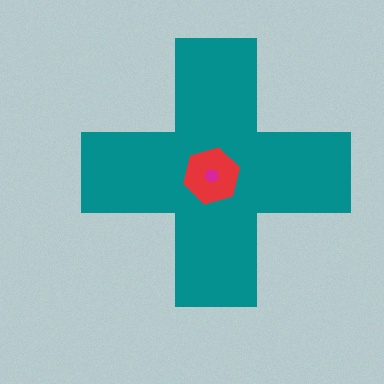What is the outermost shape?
The teal cross.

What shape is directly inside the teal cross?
The red hexagon.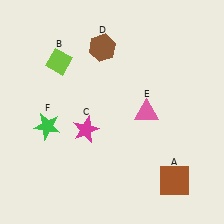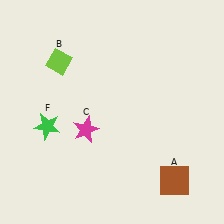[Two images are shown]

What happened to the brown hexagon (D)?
The brown hexagon (D) was removed in Image 2. It was in the top-left area of Image 1.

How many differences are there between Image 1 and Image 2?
There are 2 differences between the two images.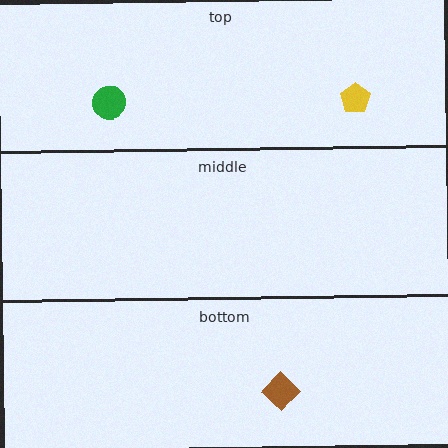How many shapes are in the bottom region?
1.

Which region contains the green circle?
The top region.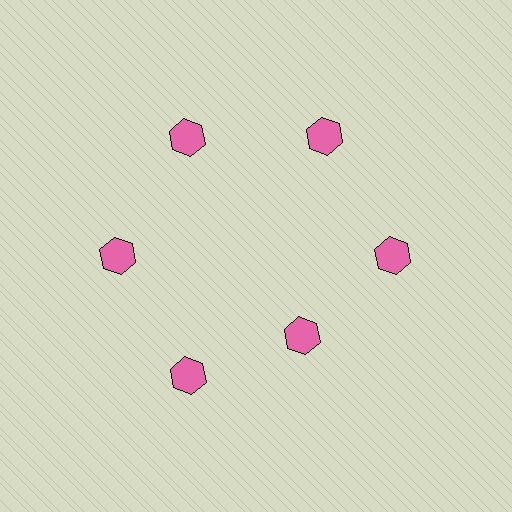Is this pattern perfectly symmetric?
No. The 6 pink hexagons are arranged in a ring, but one element near the 5 o'clock position is pulled inward toward the center, breaking the 6-fold rotational symmetry.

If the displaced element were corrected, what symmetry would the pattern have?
It would have 6-fold rotational symmetry — the pattern would map onto itself every 60 degrees.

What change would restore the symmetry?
The symmetry would be restored by moving it outward, back onto the ring so that all 6 hexagons sit at equal angles and equal distance from the center.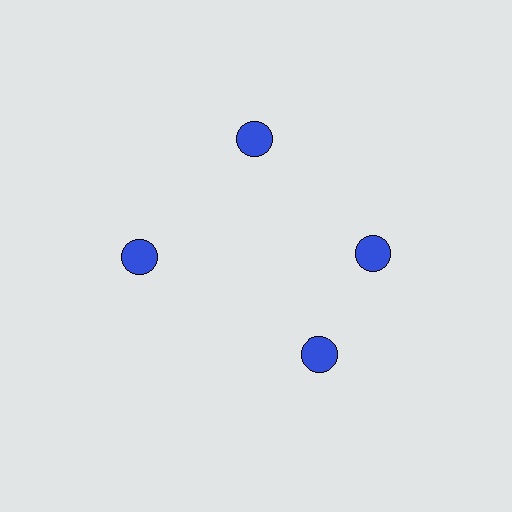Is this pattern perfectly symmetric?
No. The 4 blue circles are arranged in a ring, but one element near the 6 o'clock position is rotated out of alignment along the ring, breaking the 4-fold rotational symmetry.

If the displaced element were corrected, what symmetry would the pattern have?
It would have 4-fold rotational symmetry — the pattern would map onto itself every 90 degrees.